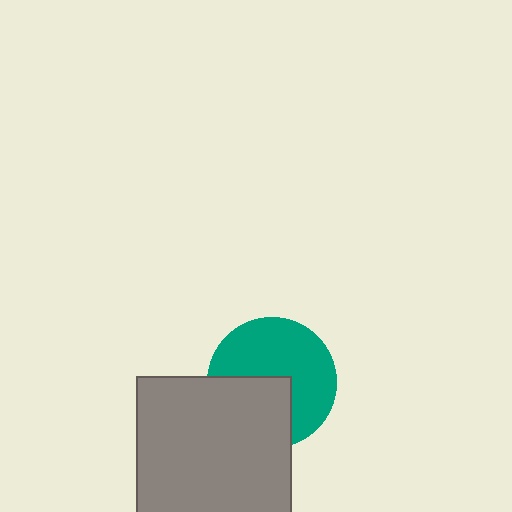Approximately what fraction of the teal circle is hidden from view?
Roughly 39% of the teal circle is hidden behind the gray square.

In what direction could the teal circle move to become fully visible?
The teal circle could move toward the upper-right. That would shift it out from behind the gray square entirely.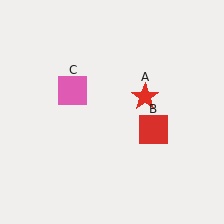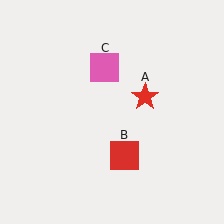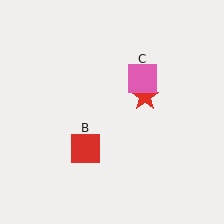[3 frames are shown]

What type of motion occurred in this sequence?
The red square (object B), pink square (object C) rotated clockwise around the center of the scene.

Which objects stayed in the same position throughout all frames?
Red star (object A) remained stationary.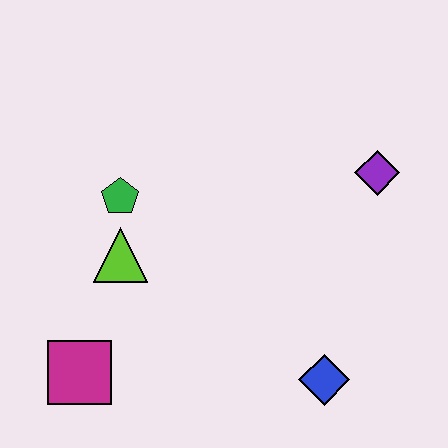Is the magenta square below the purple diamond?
Yes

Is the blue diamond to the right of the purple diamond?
No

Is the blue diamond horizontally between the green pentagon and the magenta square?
No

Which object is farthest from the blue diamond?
The green pentagon is farthest from the blue diamond.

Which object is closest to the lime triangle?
The green pentagon is closest to the lime triangle.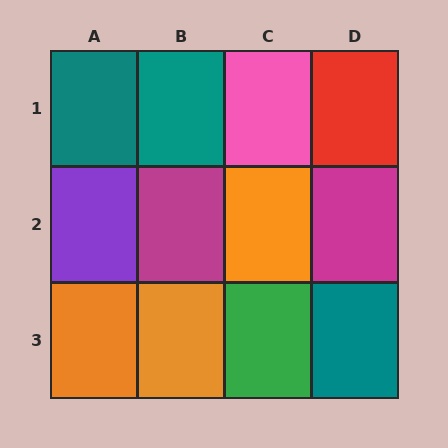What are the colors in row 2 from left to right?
Purple, magenta, orange, magenta.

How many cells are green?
1 cell is green.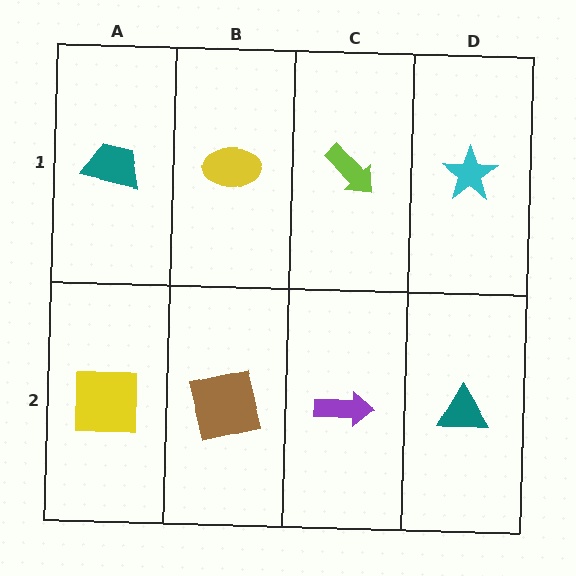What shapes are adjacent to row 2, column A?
A teal trapezoid (row 1, column A), a brown square (row 2, column B).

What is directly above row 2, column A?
A teal trapezoid.